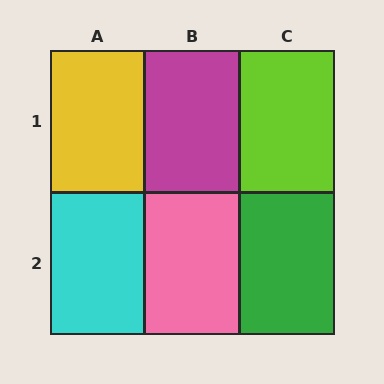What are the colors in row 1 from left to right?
Yellow, magenta, lime.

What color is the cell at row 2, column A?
Cyan.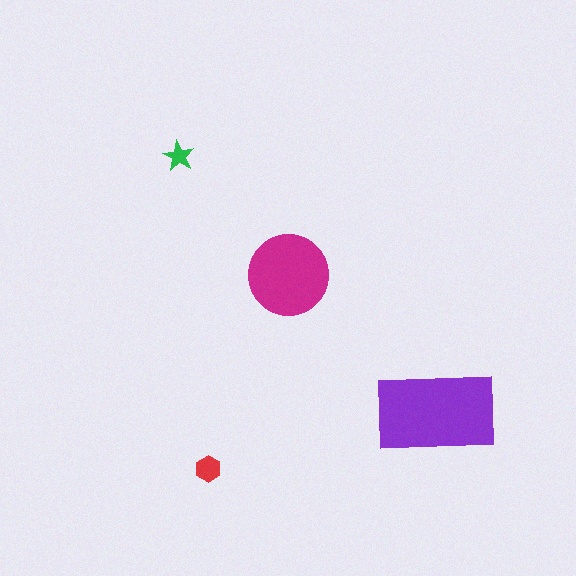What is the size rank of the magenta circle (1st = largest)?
2nd.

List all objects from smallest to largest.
The green star, the red hexagon, the magenta circle, the purple rectangle.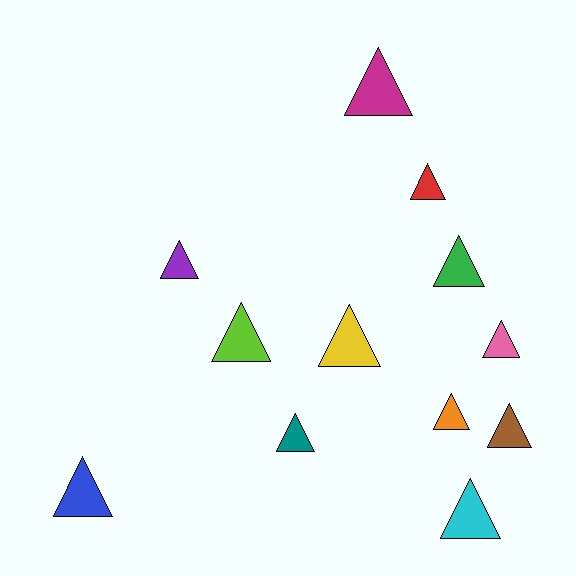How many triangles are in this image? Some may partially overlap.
There are 12 triangles.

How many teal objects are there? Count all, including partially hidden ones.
There is 1 teal object.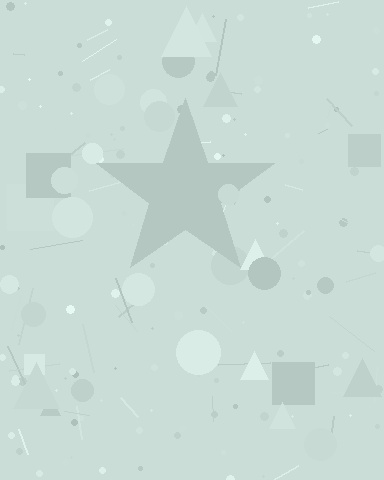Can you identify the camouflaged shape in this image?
The camouflaged shape is a star.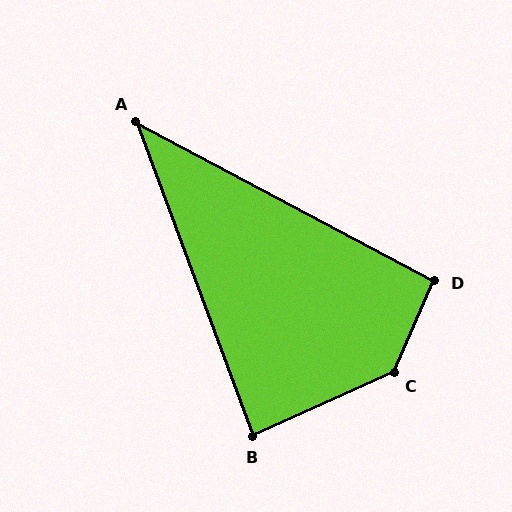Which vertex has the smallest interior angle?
A, at approximately 42 degrees.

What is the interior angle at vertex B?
Approximately 86 degrees (approximately right).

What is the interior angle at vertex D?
Approximately 94 degrees (approximately right).